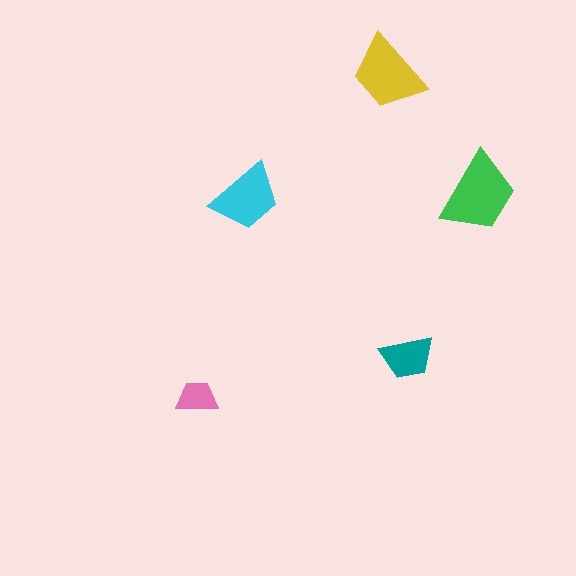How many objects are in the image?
There are 5 objects in the image.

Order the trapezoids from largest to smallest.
the green one, the yellow one, the cyan one, the teal one, the pink one.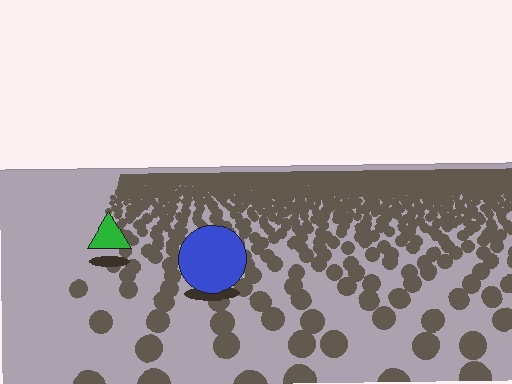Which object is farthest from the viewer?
The green triangle is farthest from the viewer. It appears smaller and the ground texture around it is denser.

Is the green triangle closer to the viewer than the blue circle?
No. The blue circle is closer — you can tell from the texture gradient: the ground texture is coarser near it.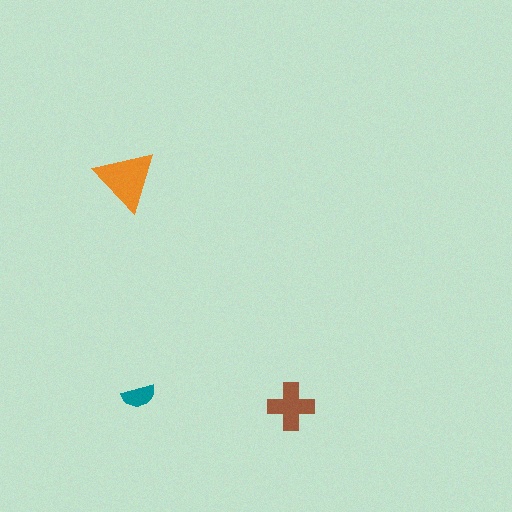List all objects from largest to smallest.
The orange triangle, the brown cross, the teal semicircle.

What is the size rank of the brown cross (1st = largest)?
2nd.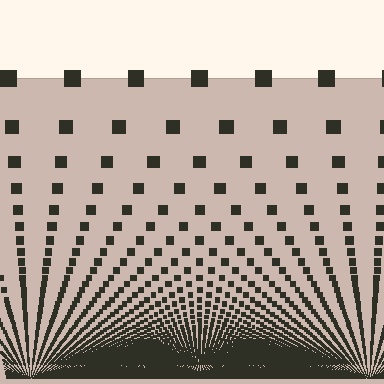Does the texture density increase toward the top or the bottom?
Density increases toward the bottom.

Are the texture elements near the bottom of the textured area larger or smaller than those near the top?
Smaller. The gradient is inverted — elements near the bottom are smaller and denser.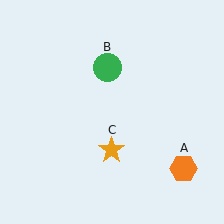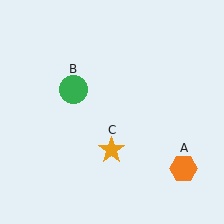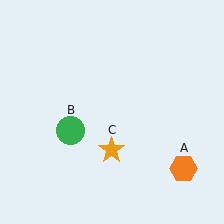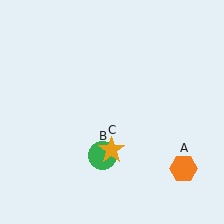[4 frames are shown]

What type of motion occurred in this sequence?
The green circle (object B) rotated counterclockwise around the center of the scene.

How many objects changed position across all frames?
1 object changed position: green circle (object B).